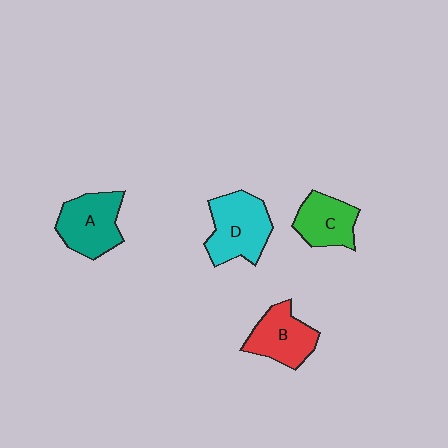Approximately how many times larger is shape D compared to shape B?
Approximately 1.2 times.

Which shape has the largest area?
Shape D (cyan).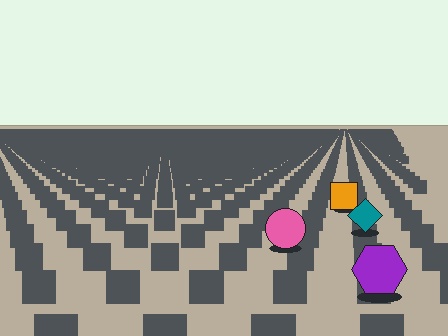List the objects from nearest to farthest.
From nearest to farthest: the purple hexagon, the pink circle, the teal diamond, the orange square.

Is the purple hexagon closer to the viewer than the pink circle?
Yes. The purple hexagon is closer — you can tell from the texture gradient: the ground texture is coarser near it.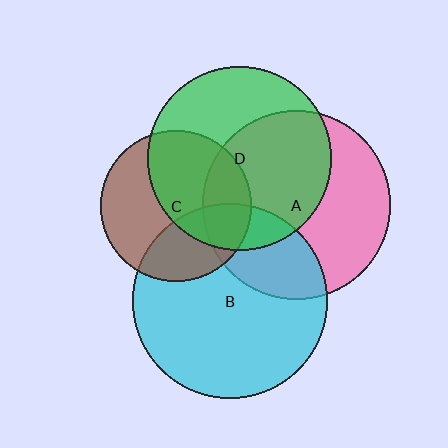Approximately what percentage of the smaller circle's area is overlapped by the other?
Approximately 15%.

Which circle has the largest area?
Circle B (cyan).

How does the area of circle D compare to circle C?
Approximately 1.5 times.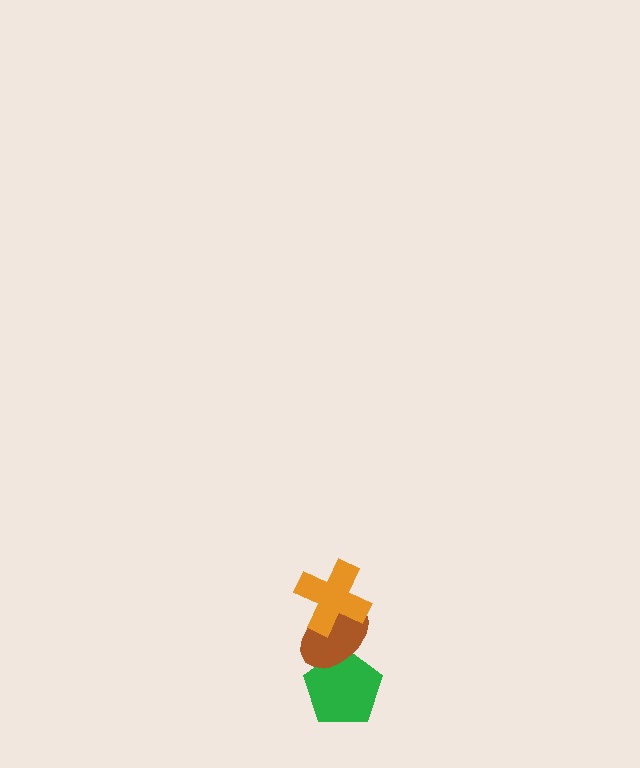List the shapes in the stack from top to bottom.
From top to bottom: the orange cross, the brown ellipse, the green pentagon.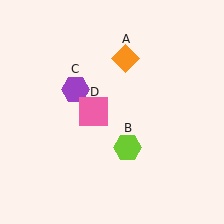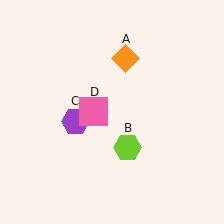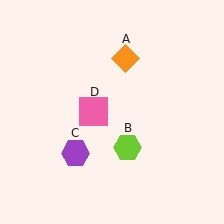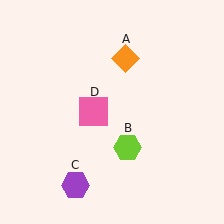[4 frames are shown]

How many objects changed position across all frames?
1 object changed position: purple hexagon (object C).